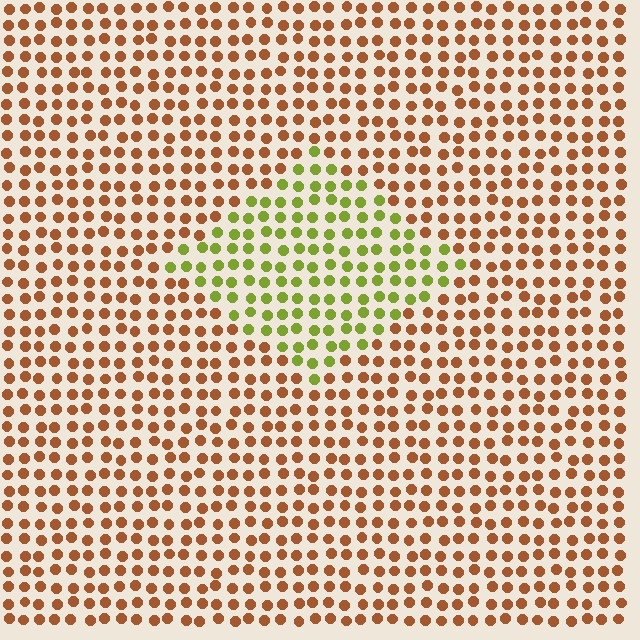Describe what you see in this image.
The image is filled with small brown elements in a uniform arrangement. A diamond-shaped region is visible where the elements are tinted to a slightly different hue, forming a subtle color boundary.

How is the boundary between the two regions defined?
The boundary is defined purely by a slight shift in hue (about 60 degrees). Spacing, size, and orientation are identical on both sides.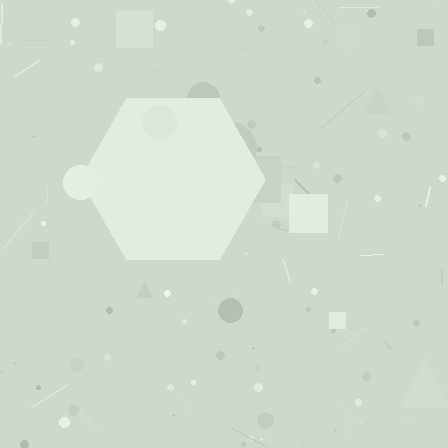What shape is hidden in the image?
A hexagon is hidden in the image.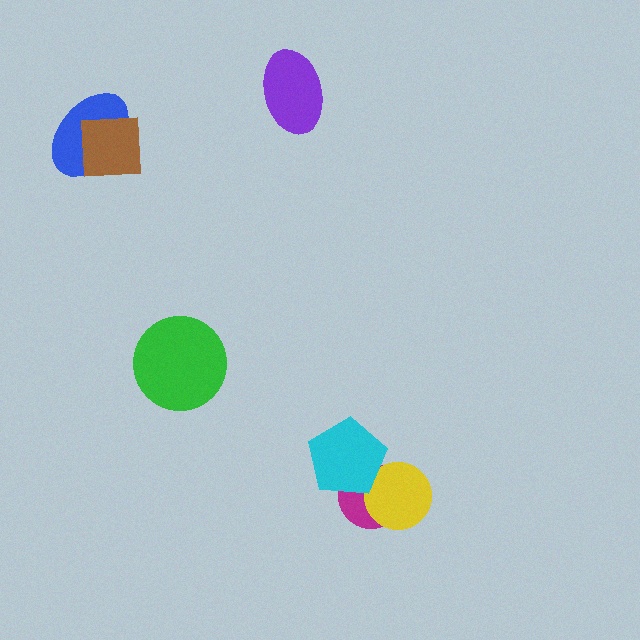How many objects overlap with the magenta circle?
2 objects overlap with the magenta circle.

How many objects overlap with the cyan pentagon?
2 objects overlap with the cyan pentagon.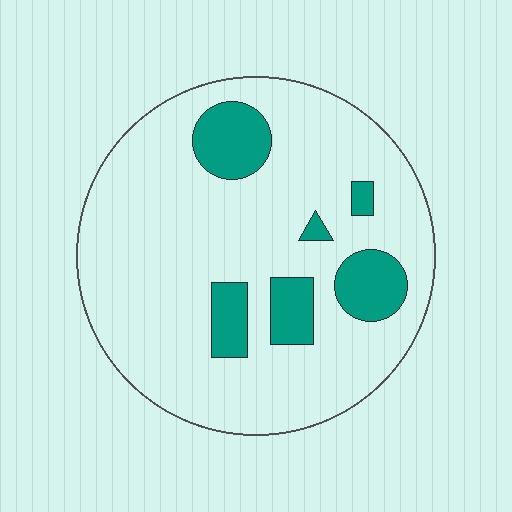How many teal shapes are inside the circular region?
6.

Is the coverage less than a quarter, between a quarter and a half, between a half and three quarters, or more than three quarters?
Less than a quarter.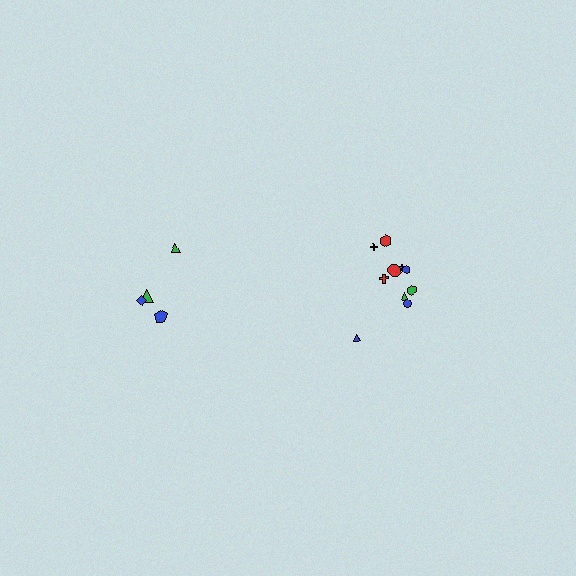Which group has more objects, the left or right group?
The right group.